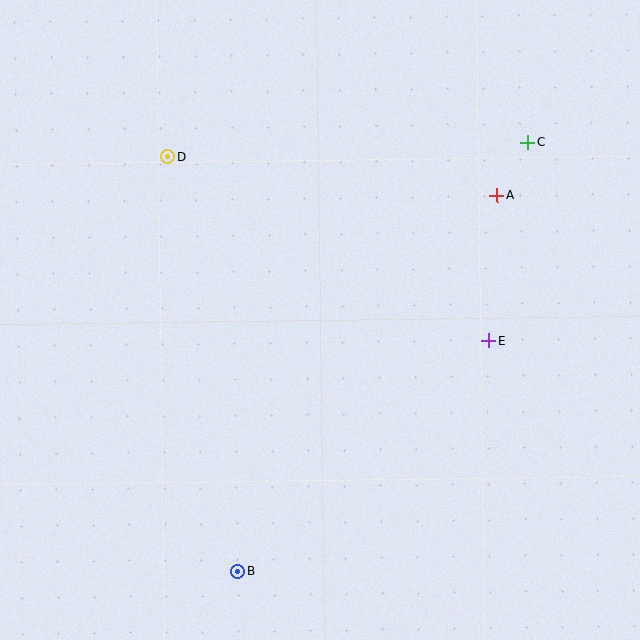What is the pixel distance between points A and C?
The distance between A and C is 60 pixels.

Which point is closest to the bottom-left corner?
Point B is closest to the bottom-left corner.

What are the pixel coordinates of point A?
Point A is at (497, 195).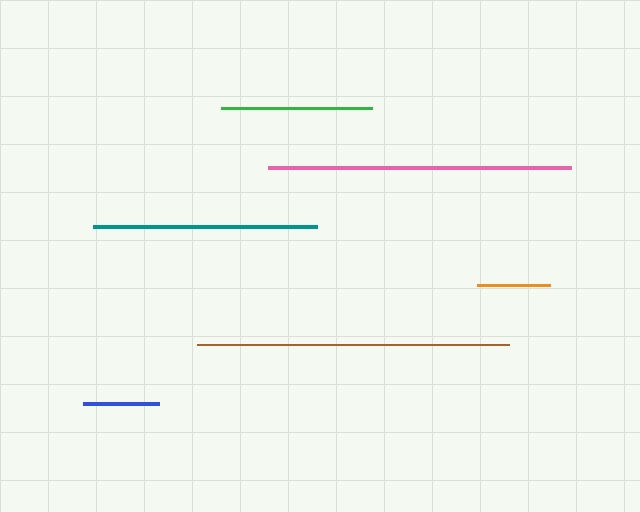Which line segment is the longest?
The brown line is the longest at approximately 312 pixels.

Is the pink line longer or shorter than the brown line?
The brown line is longer than the pink line.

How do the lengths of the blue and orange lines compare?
The blue and orange lines are approximately the same length.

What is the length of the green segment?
The green segment is approximately 152 pixels long.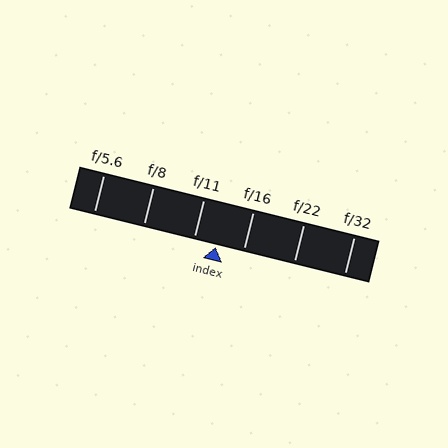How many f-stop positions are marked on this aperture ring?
There are 6 f-stop positions marked.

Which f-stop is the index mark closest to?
The index mark is closest to f/11.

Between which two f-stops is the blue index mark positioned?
The index mark is between f/11 and f/16.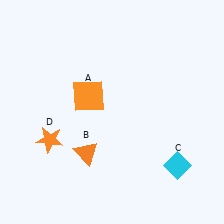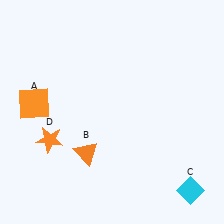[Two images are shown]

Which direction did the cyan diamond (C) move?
The cyan diamond (C) moved down.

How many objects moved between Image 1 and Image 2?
2 objects moved between the two images.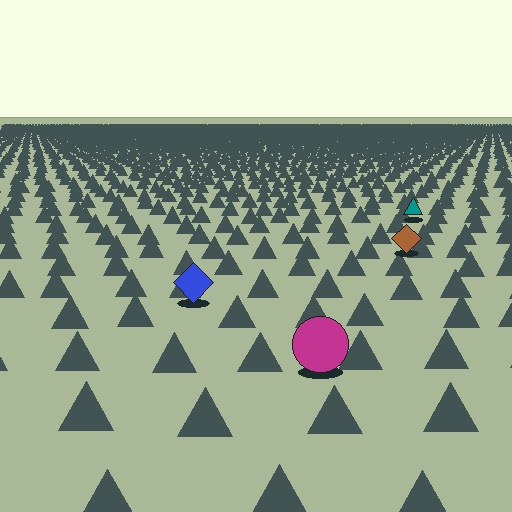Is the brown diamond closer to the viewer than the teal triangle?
Yes. The brown diamond is closer — you can tell from the texture gradient: the ground texture is coarser near it.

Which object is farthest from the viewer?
The teal triangle is farthest from the viewer. It appears smaller and the ground texture around it is denser.